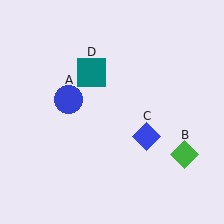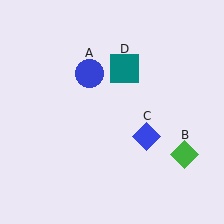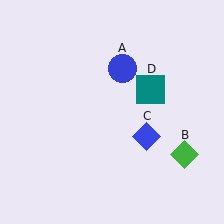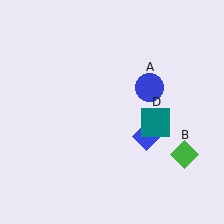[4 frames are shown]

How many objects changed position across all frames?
2 objects changed position: blue circle (object A), teal square (object D).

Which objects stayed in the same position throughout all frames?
Green diamond (object B) and blue diamond (object C) remained stationary.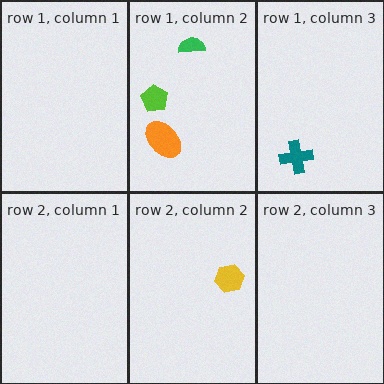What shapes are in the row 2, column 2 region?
The yellow hexagon.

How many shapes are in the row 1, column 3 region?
1.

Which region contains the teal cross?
The row 1, column 3 region.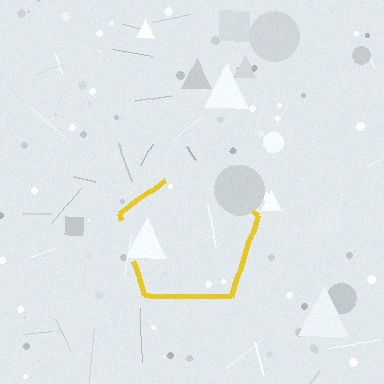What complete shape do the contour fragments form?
The contour fragments form a pentagon.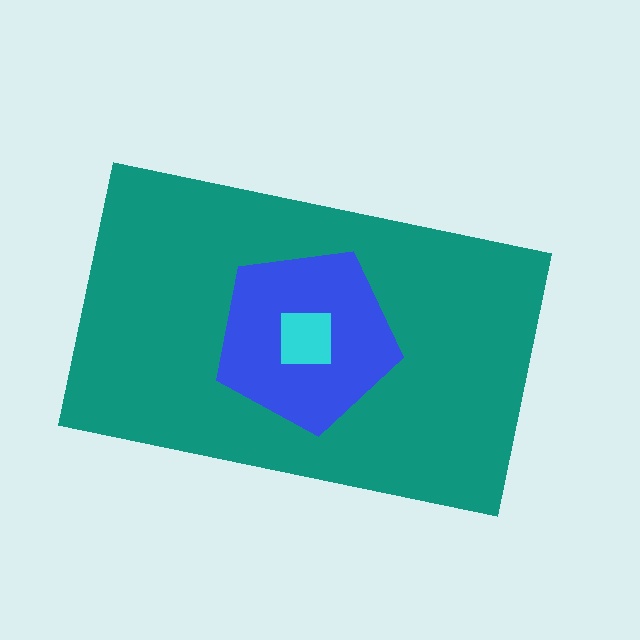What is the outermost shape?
The teal rectangle.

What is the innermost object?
The cyan square.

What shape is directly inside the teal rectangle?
The blue pentagon.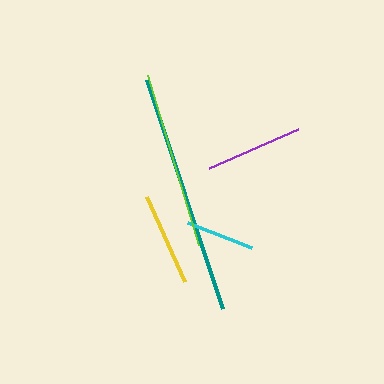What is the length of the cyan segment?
The cyan segment is approximately 69 pixels long.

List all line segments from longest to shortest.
From longest to shortest: teal, lime, purple, yellow, cyan.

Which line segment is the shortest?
The cyan line is the shortest at approximately 69 pixels.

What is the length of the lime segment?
The lime segment is approximately 177 pixels long.